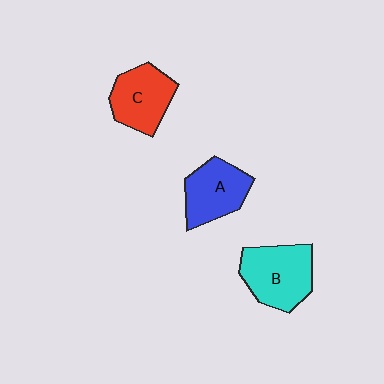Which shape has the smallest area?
Shape A (blue).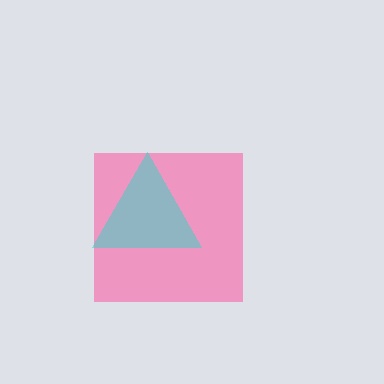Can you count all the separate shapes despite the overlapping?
Yes, there are 2 separate shapes.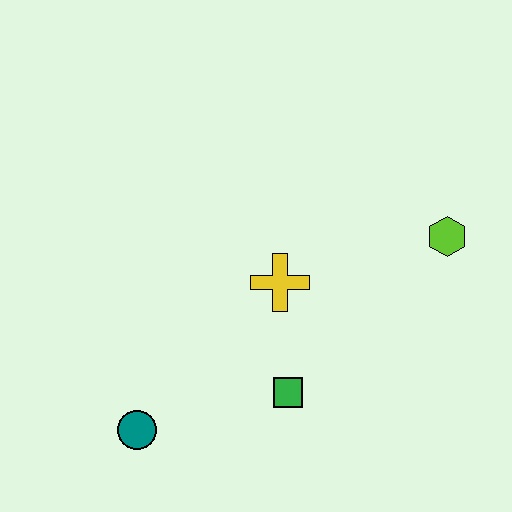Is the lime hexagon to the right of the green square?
Yes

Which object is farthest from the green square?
The lime hexagon is farthest from the green square.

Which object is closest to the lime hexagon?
The yellow cross is closest to the lime hexagon.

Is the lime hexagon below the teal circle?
No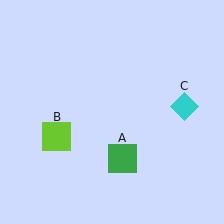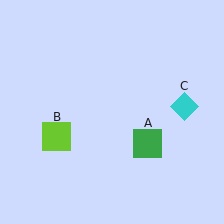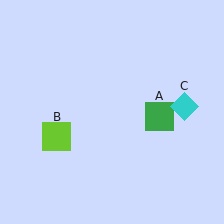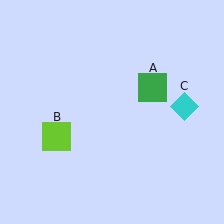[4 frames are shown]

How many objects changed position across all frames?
1 object changed position: green square (object A).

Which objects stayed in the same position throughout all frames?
Lime square (object B) and cyan diamond (object C) remained stationary.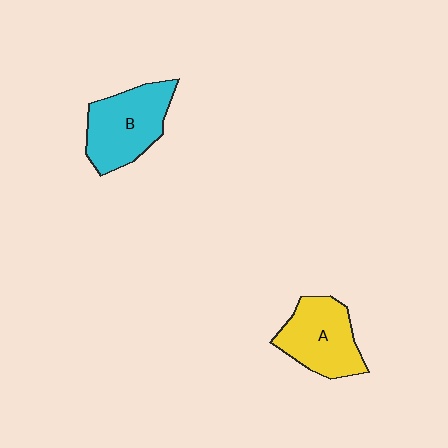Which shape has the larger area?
Shape B (cyan).